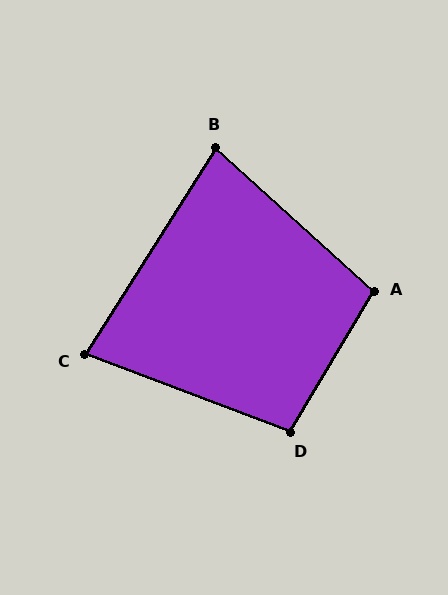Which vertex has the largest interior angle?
A, at approximately 101 degrees.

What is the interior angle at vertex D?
Approximately 100 degrees (obtuse).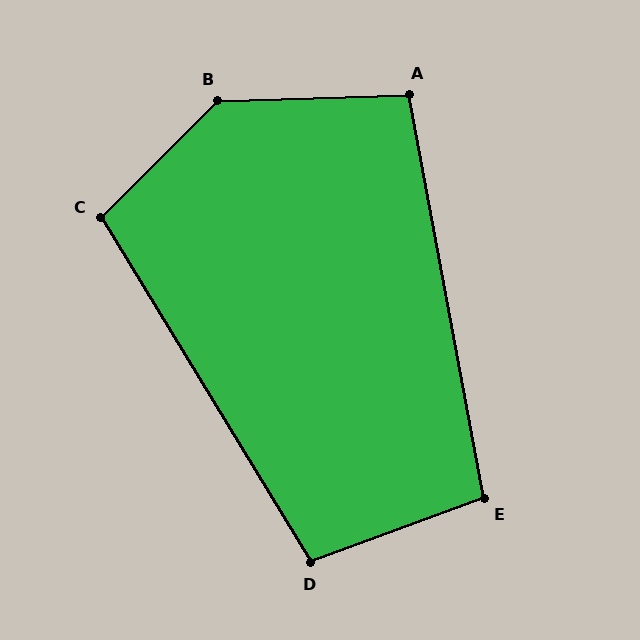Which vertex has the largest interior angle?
B, at approximately 137 degrees.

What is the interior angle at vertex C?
Approximately 104 degrees (obtuse).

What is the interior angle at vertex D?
Approximately 101 degrees (obtuse).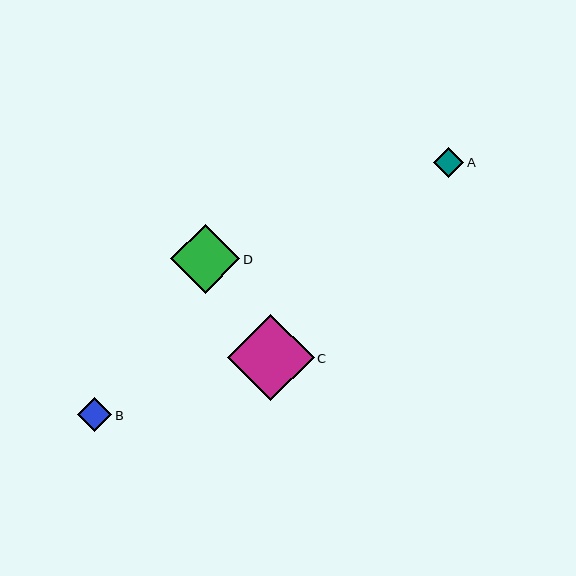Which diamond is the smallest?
Diamond A is the smallest with a size of approximately 30 pixels.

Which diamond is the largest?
Diamond C is the largest with a size of approximately 87 pixels.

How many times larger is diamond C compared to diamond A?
Diamond C is approximately 2.9 times the size of diamond A.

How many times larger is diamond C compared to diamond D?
Diamond C is approximately 1.3 times the size of diamond D.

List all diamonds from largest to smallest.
From largest to smallest: C, D, B, A.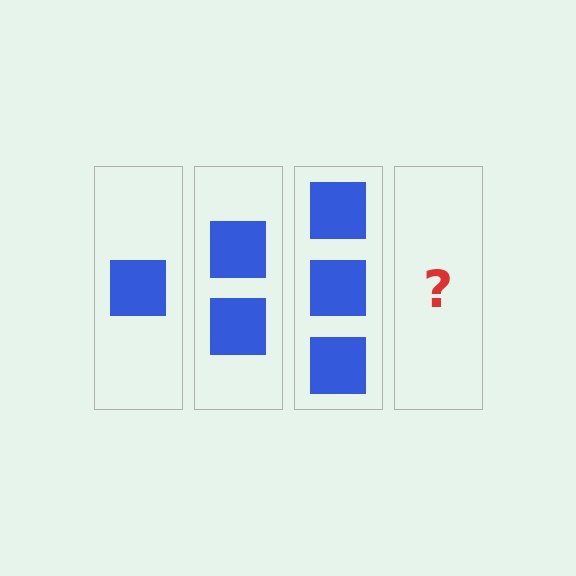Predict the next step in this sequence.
The next step is 4 squares.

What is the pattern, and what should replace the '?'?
The pattern is that each step adds one more square. The '?' should be 4 squares.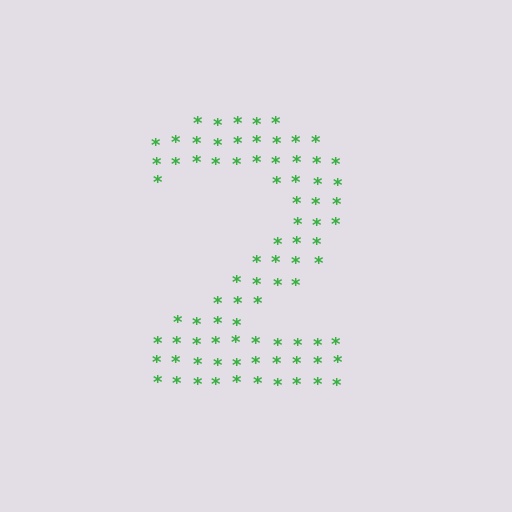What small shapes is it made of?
It is made of small asterisks.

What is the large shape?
The large shape is the digit 2.